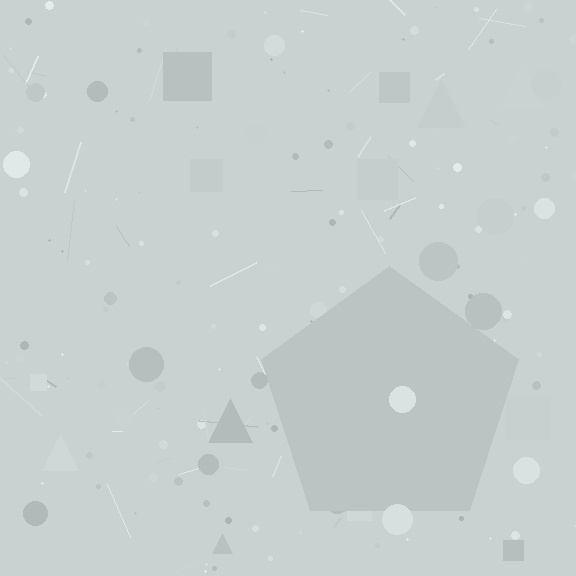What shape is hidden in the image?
A pentagon is hidden in the image.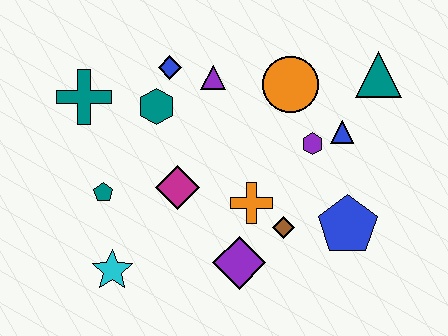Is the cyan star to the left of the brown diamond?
Yes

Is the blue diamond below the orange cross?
No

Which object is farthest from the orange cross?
The teal cross is farthest from the orange cross.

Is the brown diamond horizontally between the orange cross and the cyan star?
No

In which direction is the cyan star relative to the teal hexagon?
The cyan star is below the teal hexagon.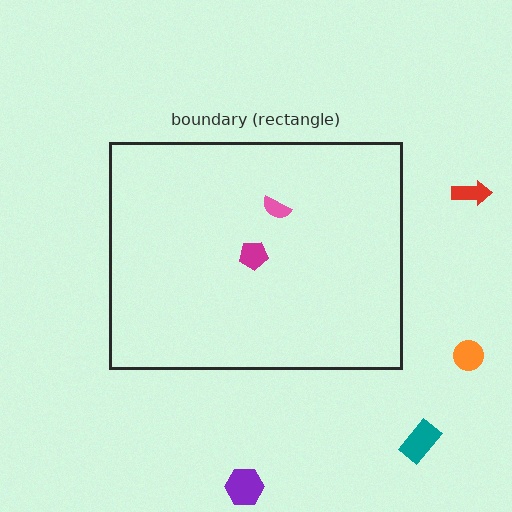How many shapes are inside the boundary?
2 inside, 4 outside.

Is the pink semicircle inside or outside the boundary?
Inside.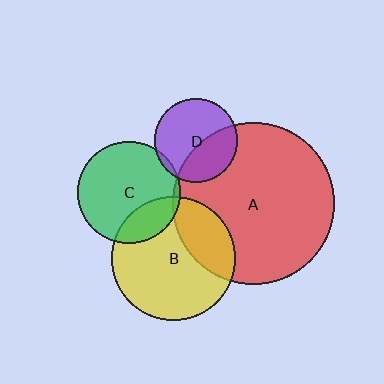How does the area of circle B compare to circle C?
Approximately 1.5 times.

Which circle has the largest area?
Circle A (red).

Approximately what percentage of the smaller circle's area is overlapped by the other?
Approximately 40%.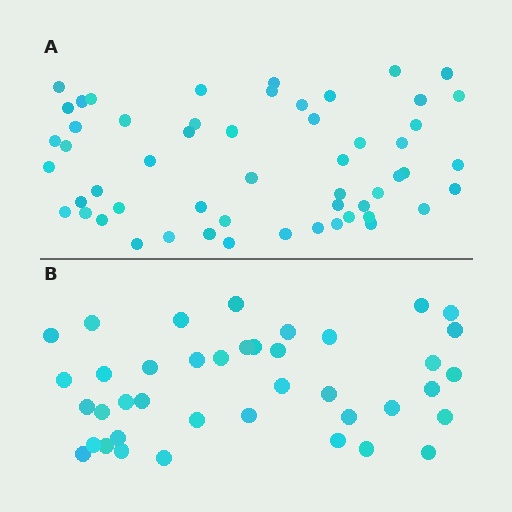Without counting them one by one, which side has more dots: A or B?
Region A (the top region) has more dots.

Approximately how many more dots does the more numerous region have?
Region A has approximately 15 more dots than region B.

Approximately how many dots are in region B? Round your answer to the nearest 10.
About 40 dots.